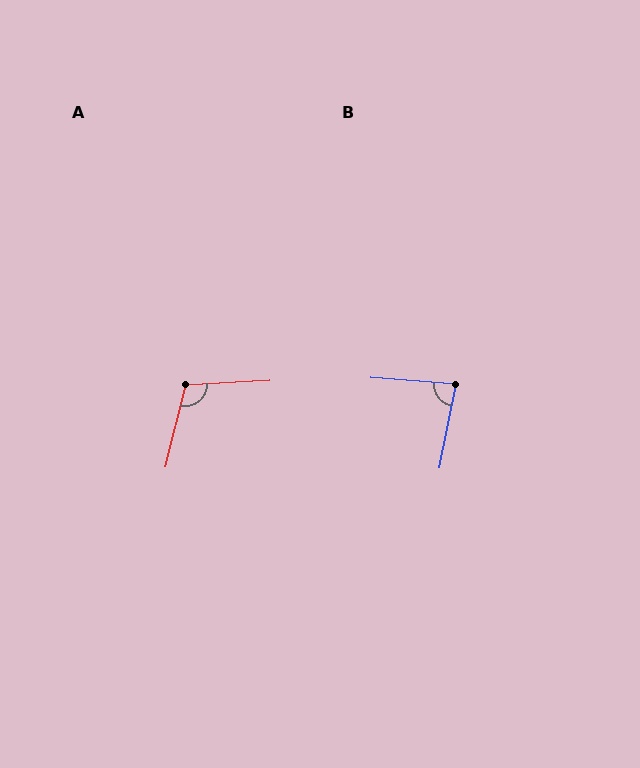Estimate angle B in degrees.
Approximately 83 degrees.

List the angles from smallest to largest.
B (83°), A (107°).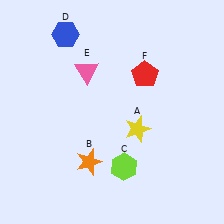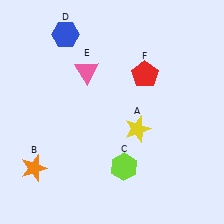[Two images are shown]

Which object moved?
The orange star (B) moved left.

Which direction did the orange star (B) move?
The orange star (B) moved left.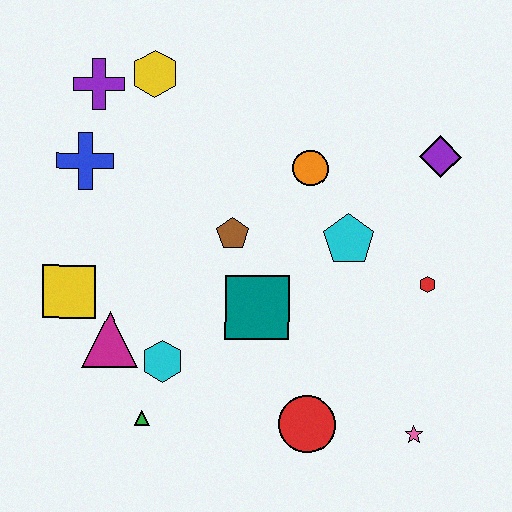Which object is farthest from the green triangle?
The purple diamond is farthest from the green triangle.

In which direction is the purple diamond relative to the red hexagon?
The purple diamond is above the red hexagon.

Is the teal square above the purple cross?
No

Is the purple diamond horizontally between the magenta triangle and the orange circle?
No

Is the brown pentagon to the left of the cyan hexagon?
No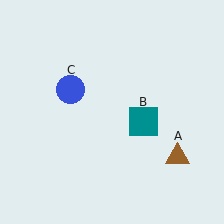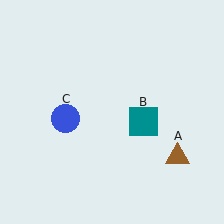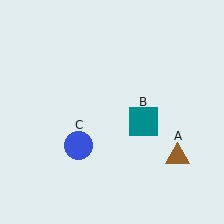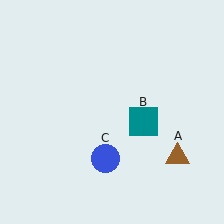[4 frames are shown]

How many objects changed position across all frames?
1 object changed position: blue circle (object C).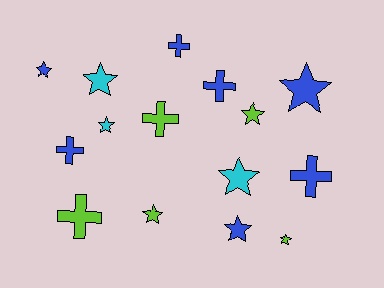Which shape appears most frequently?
Star, with 9 objects.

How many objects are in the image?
There are 15 objects.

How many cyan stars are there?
There are 3 cyan stars.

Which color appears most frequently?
Blue, with 7 objects.